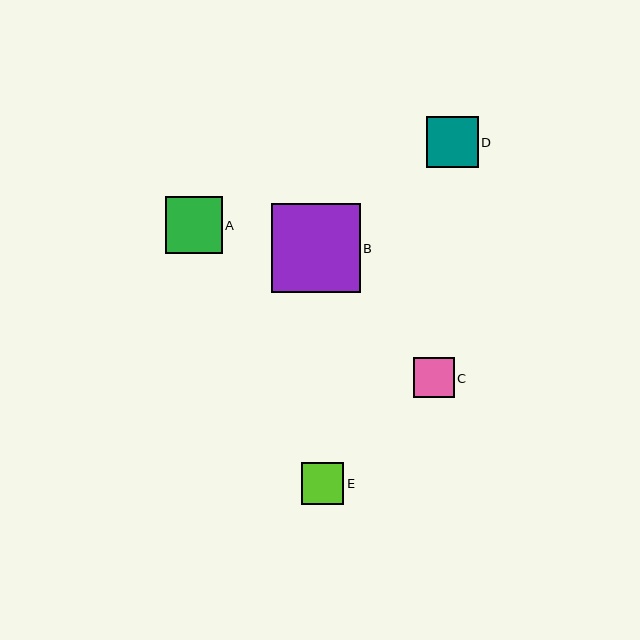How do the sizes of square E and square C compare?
Square E and square C are approximately the same size.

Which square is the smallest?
Square C is the smallest with a size of approximately 40 pixels.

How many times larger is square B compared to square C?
Square B is approximately 2.2 times the size of square C.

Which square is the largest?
Square B is the largest with a size of approximately 88 pixels.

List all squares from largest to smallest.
From largest to smallest: B, A, D, E, C.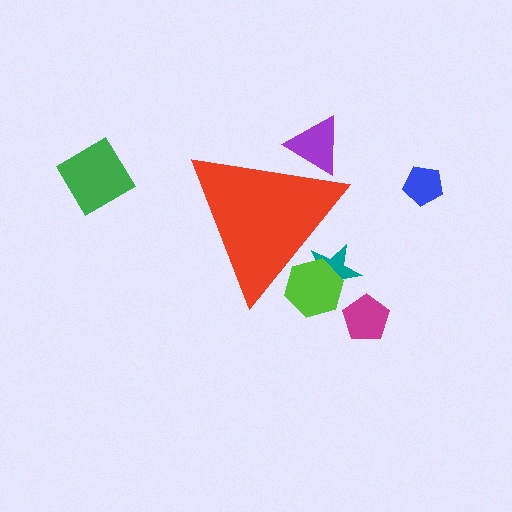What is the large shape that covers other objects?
A red triangle.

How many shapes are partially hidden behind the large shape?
3 shapes are partially hidden.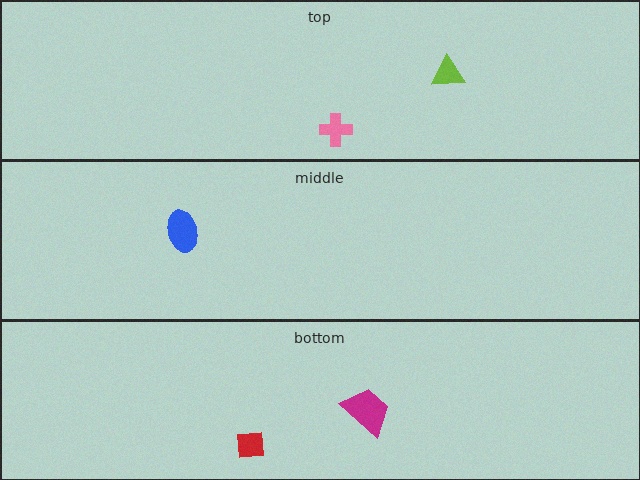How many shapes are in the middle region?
1.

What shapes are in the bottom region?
The red square, the magenta trapezoid.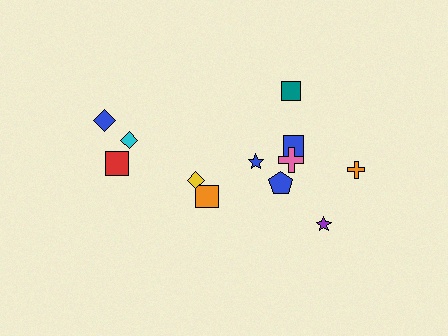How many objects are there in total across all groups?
There are 12 objects.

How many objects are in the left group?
There are 5 objects.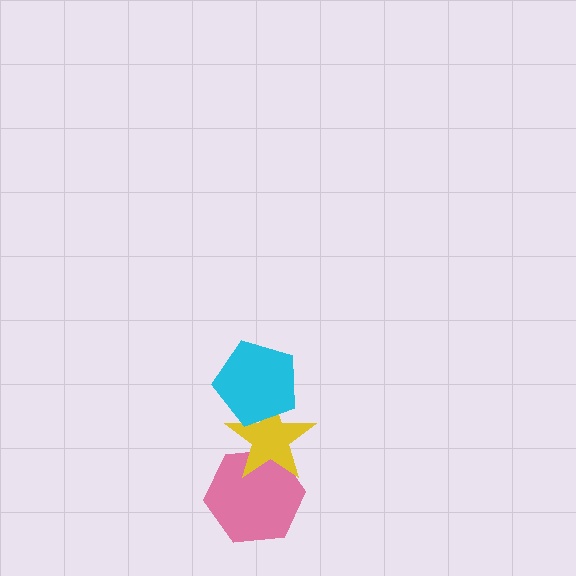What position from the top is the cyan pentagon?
The cyan pentagon is 1st from the top.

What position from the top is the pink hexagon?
The pink hexagon is 3rd from the top.